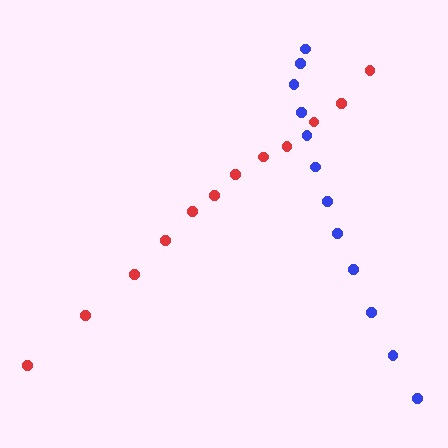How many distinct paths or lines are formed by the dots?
There are 2 distinct paths.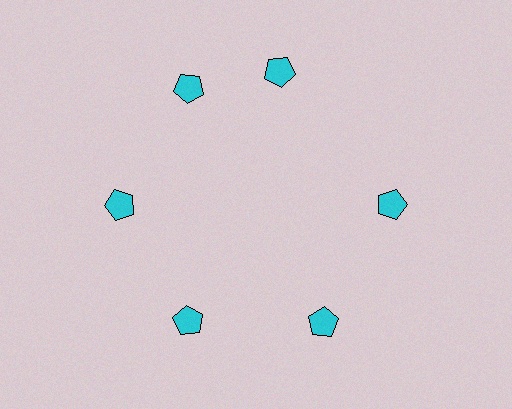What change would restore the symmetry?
The symmetry would be restored by rotating it back into even spacing with its neighbors so that all 6 pentagons sit at equal angles and equal distance from the center.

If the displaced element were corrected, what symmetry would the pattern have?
It would have 6-fold rotational symmetry — the pattern would map onto itself every 60 degrees.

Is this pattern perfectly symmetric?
No. The 6 cyan pentagons are arranged in a ring, but one element near the 1 o'clock position is rotated out of alignment along the ring, breaking the 6-fold rotational symmetry.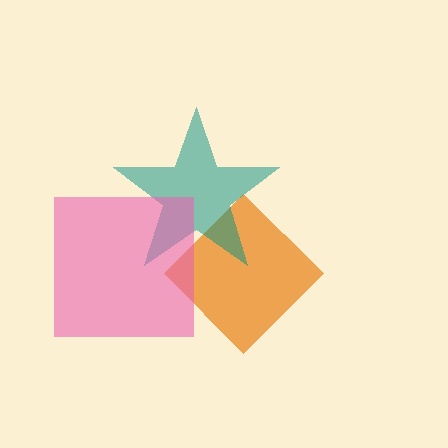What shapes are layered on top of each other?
The layered shapes are: an orange diamond, a teal star, a pink square.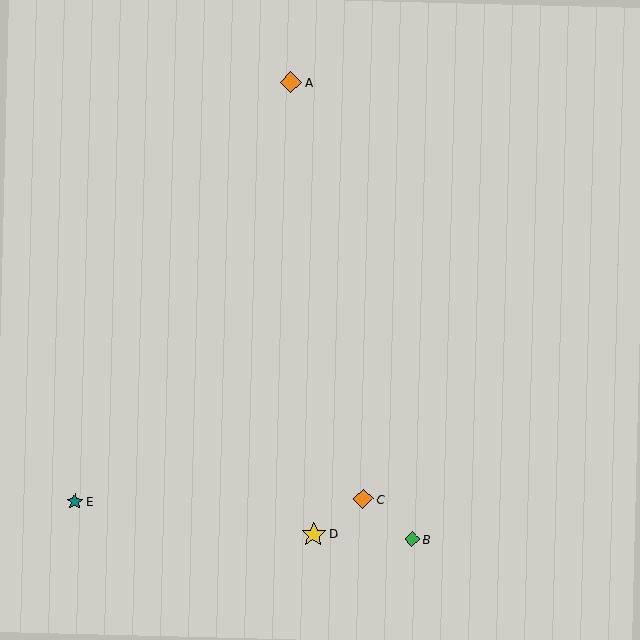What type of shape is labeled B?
Shape B is a green diamond.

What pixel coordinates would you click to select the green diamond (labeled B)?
Click at (412, 539) to select the green diamond B.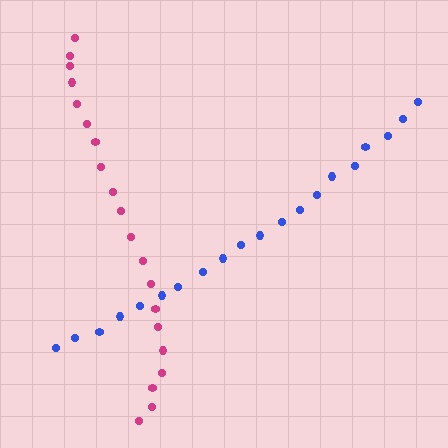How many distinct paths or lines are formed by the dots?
There are 2 distinct paths.